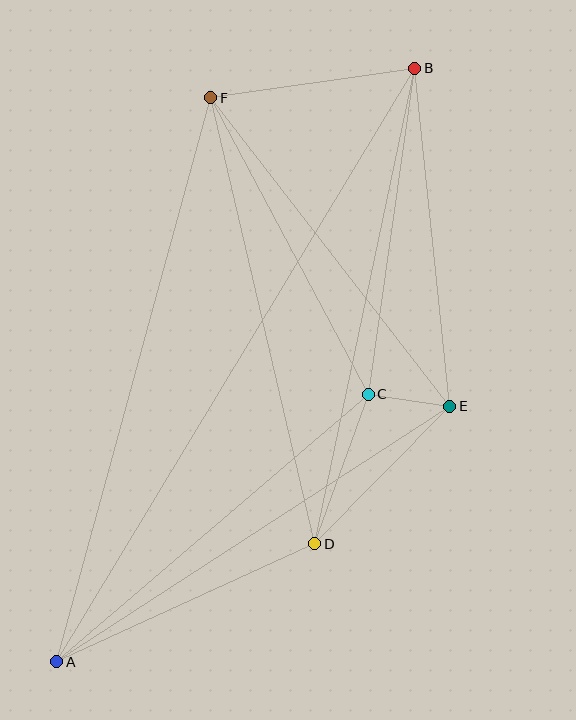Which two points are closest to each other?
Points C and E are closest to each other.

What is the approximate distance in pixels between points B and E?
The distance between B and E is approximately 340 pixels.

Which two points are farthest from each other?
Points A and B are farthest from each other.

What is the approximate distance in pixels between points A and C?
The distance between A and C is approximately 411 pixels.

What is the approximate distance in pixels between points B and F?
The distance between B and F is approximately 206 pixels.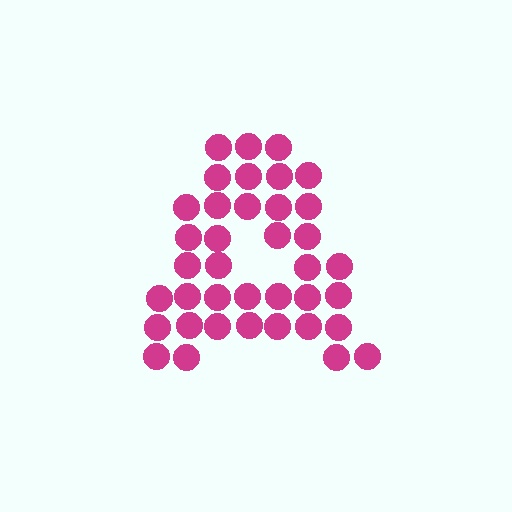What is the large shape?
The large shape is the letter A.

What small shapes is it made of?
It is made of small circles.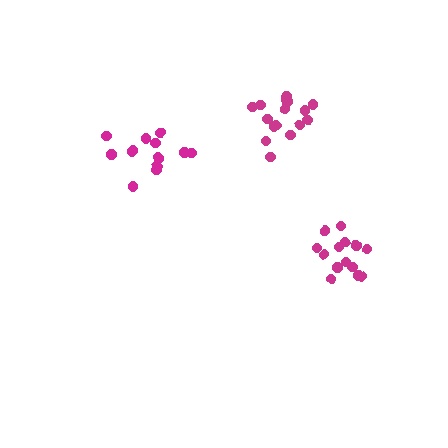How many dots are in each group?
Group 1: 14 dots, Group 2: 15 dots, Group 3: 16 dots (45 total).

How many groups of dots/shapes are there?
There are 3 groups.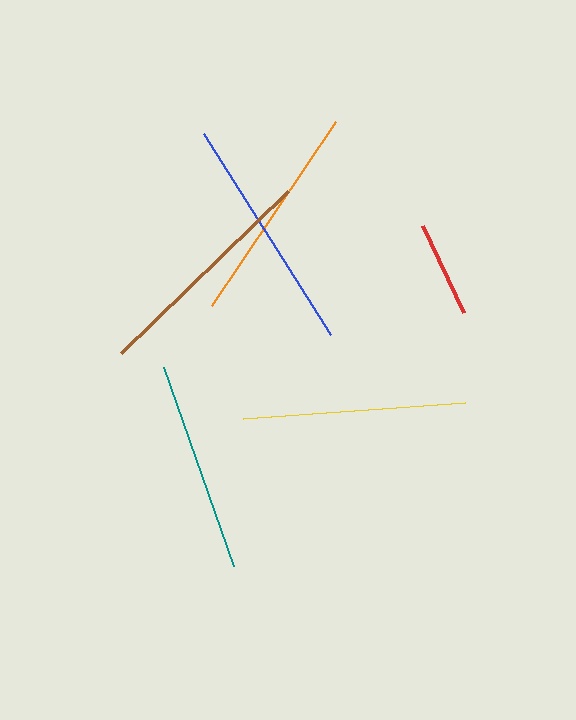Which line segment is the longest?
The blue line is the longest at approximately 238 pixels.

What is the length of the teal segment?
The teal segment is approximately 210 pixels long.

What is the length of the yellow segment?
The yellow segment is approximately 222 pixels long.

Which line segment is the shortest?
The red line is the shortest at approximately 96 pixels.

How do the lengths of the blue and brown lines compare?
The blue and brown lines are approximately the same length.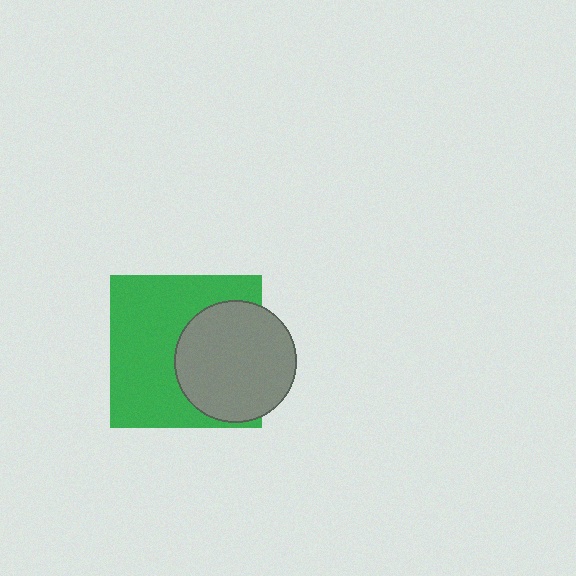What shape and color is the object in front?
The object in front is a gray circle.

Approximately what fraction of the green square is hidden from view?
Roughly 39% of the green square is hidden behind the gray circle.